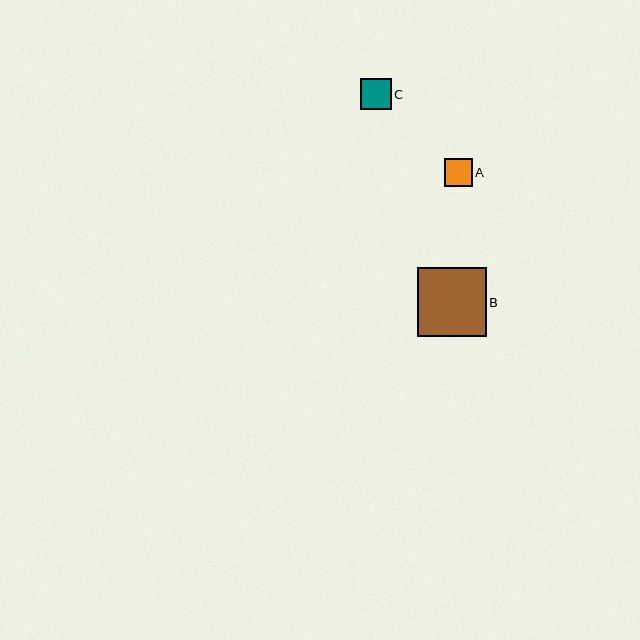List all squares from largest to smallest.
From largest to smallest: B, C, A.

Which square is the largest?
Square B is the largest with a size of approximately 69 pixels.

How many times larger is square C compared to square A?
Square C is approximately 1.1 times the size of square A.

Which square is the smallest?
Square A is the smallest with a size of approximately 28 pixels.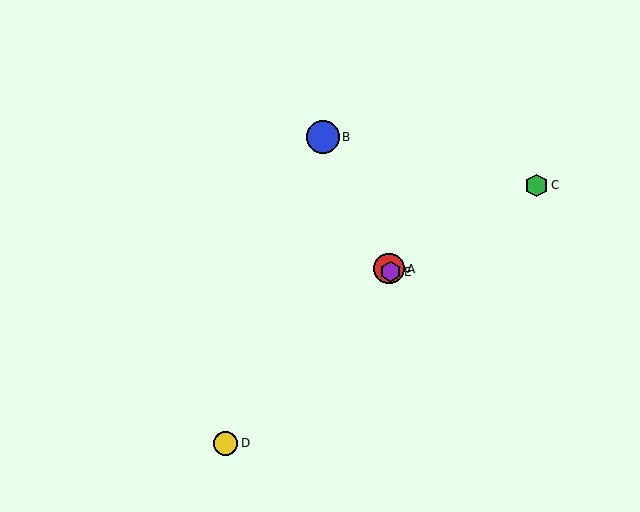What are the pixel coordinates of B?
Object B is at (323, 137).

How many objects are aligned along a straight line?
3 objects (A, B, E) are aligned along a straight line.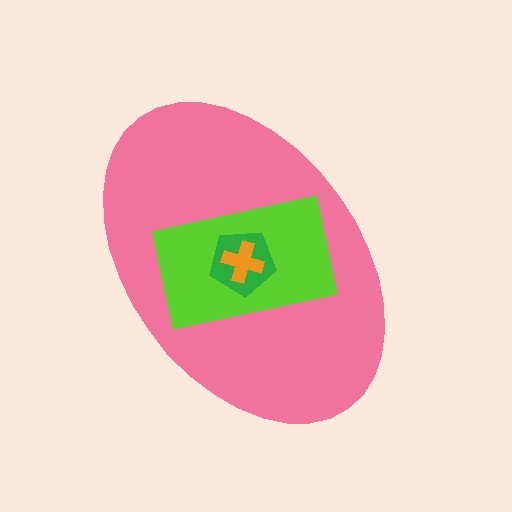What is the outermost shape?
The pink ellipse.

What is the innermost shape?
The orange cross.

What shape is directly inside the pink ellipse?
The lime rectangle.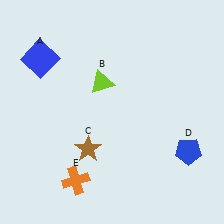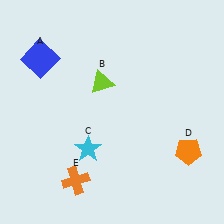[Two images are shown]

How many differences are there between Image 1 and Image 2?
There are 2 differences between the two images.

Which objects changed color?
C changed from brown to cyan. D changed from blue to orange.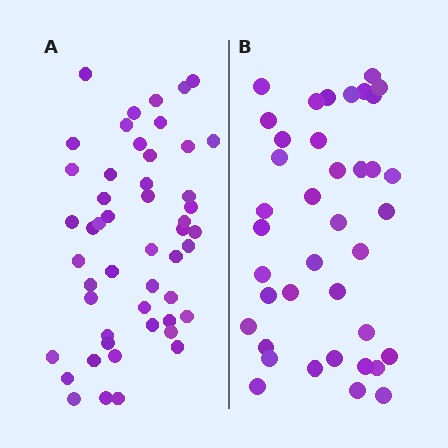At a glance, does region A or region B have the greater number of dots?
Region A (the left region) has more dots.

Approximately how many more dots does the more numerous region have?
Region A has roughly 12 or so more dots than region B.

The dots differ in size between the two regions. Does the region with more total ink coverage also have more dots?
No. Region B has more total ink coverage because its dots are larger, but region A actually contains more individual dots. Total area can be misleading — the number of items is what matters here.